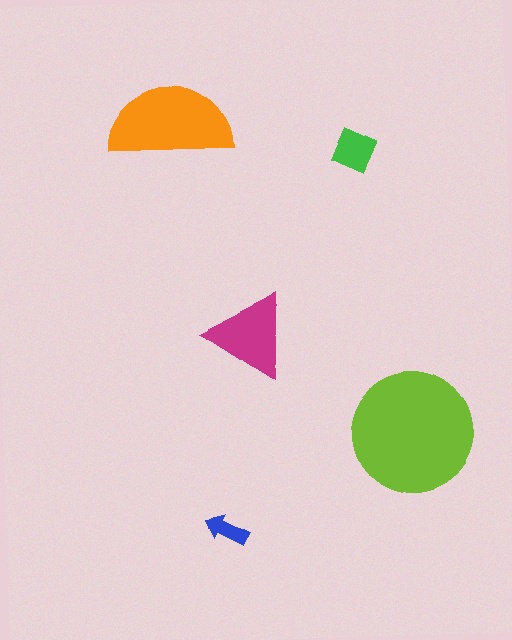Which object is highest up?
The orange semicircle is topmost.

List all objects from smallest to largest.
The blue arrow, the green diamond, the magenta triangle, the orange semicircle, the lime circle.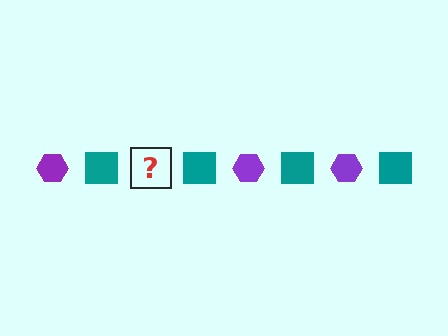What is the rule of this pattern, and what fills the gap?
The rule is that the pattern alternates between purple hexagon and teal square. The gap should be filled with a purple hexagon.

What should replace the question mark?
The question mark should be replaced with a purple hexagon.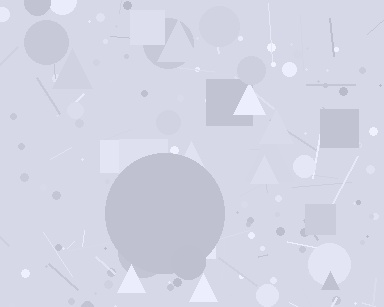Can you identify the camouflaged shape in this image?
The camouflaged shape is a circle.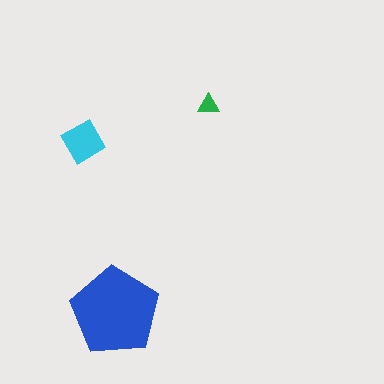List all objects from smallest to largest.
The green triangle, the cyan diamond, the blue pentagon.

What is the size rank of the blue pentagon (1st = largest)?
1st.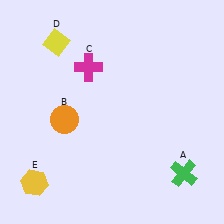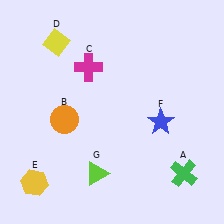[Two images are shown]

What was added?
A blue star (F), a lime triangle (G) were added in Image 2.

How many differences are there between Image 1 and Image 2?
There are 2 differences between the two images.